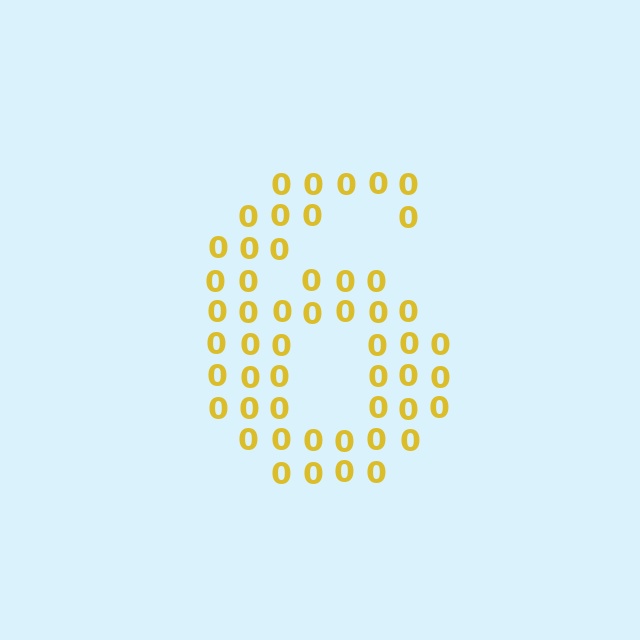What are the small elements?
The small elements are digit 0's.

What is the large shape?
The large shape is the digit 6.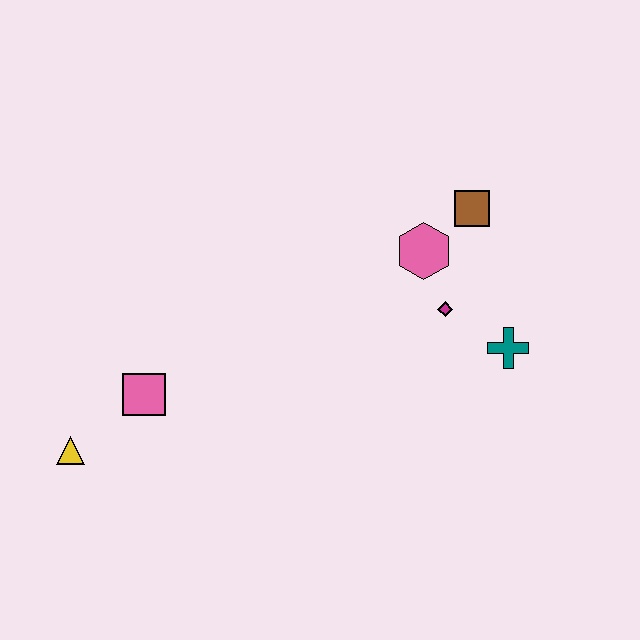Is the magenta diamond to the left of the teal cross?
Yes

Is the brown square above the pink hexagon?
Yes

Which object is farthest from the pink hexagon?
The yellow triangle is farthest from the pink hexagon.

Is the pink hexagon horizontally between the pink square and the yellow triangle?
No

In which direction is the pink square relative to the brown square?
The pink square is to the left of the brown square.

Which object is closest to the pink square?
The yellow triangle is closest to the pink square.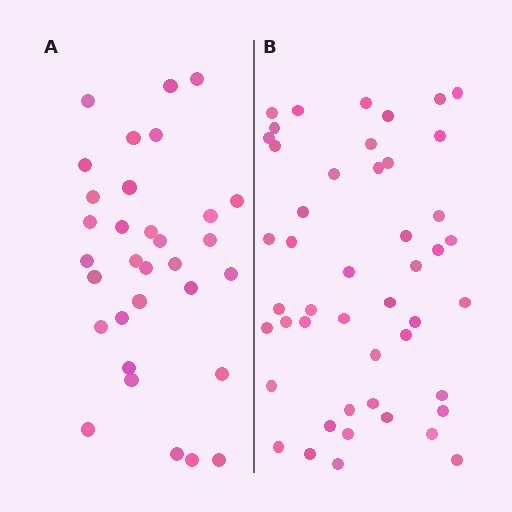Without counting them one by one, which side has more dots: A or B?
Region B (the right region) has more dots.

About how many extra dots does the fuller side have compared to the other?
Region B has approximately 15 more dots than region A.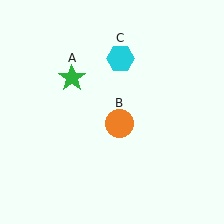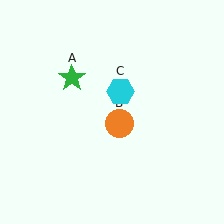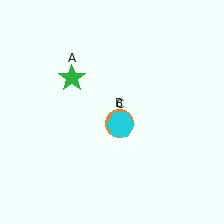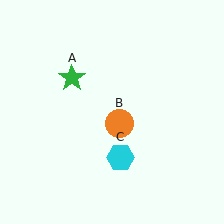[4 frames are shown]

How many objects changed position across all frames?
1 object changed position: cyan hexagon (object C).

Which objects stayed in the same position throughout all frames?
Green star (object A) and orange circle (object B) remained stationary.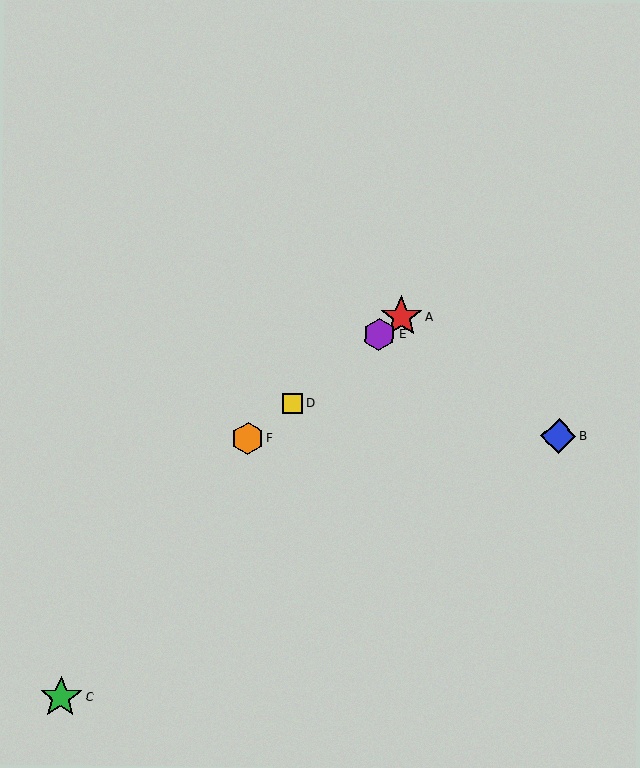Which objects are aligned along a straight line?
Objects A, D, E, F are aligned along a straight line.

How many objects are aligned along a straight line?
4 objects (A, D, E, F) are aligned along a straight line.